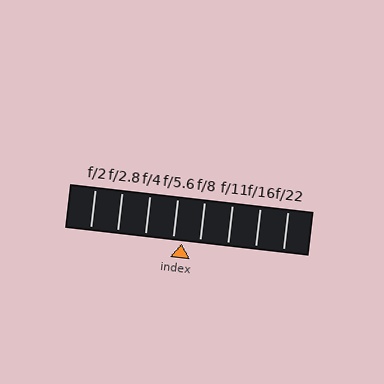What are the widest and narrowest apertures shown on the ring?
The widest aperture shown is f/2 and the narrowest is f/22.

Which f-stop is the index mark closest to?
The index mark is closest to f/5.6.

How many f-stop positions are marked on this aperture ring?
There are 8 f-stop positions marked.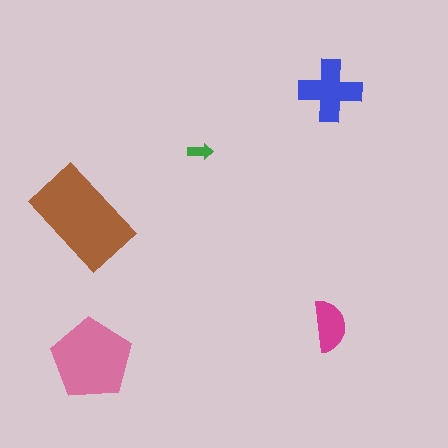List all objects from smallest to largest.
The green arrow, the magenta semicircle, the blue cross, the pink pentagon, the brown rectangle.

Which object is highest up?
The blue cross is topmost.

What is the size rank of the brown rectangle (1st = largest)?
1st.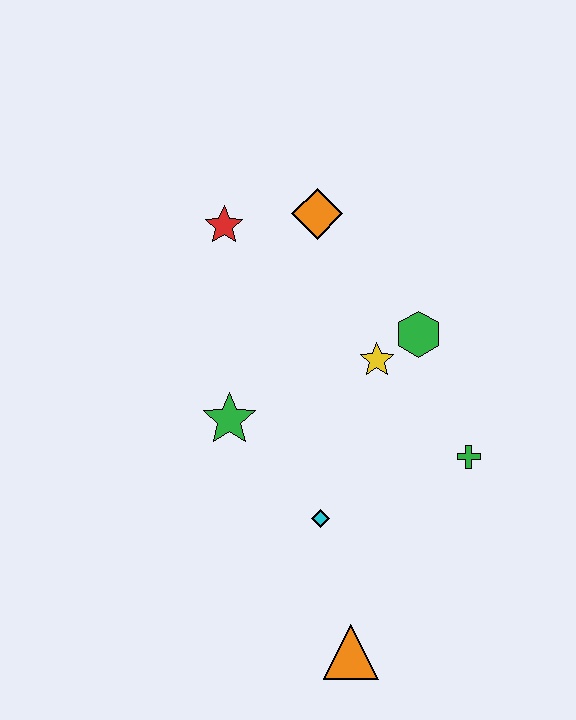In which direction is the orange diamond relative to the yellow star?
The orange diamond is above the yellow star.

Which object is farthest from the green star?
The orange triangle is farthest from the green star.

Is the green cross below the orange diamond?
Yes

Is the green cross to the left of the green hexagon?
No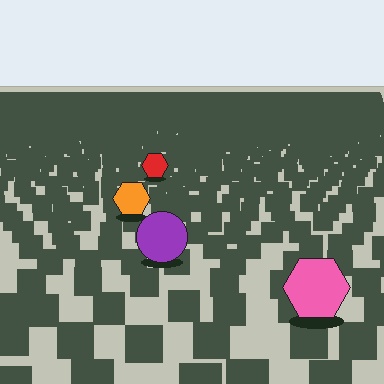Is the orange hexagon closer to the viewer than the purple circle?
No. The purple circle is closer — you can tell from the texture gradient: the ground texture is coarser near it.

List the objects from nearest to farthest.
From nearest to farthest: the pink hexagon, the purple circle, the orange hexagon, the red hexagon.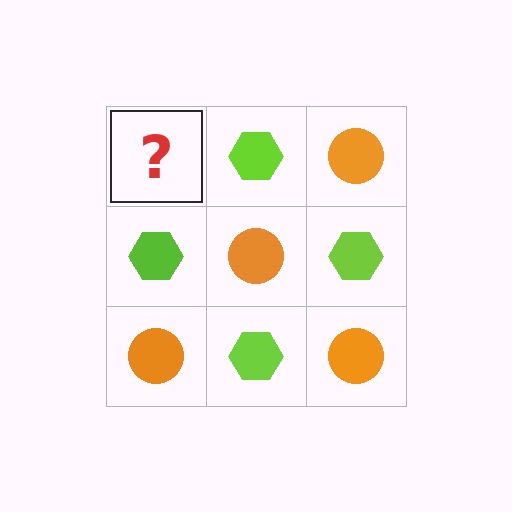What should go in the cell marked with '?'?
The missing cell should contain an orange circle.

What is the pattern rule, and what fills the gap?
The rule is that it alternates orange circle and lime hexagon in a checkerboard pattern. The gap should be filled with an orange circle.